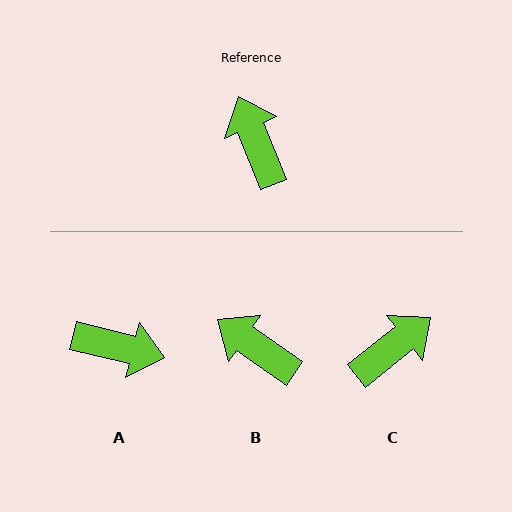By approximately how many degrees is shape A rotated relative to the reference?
Approximately 126 degrees clockwise.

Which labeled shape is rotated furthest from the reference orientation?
A, about 126 degrees away.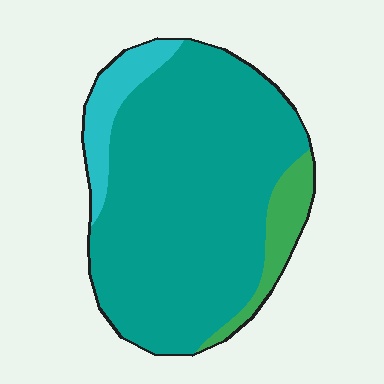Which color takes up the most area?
Teal, at roughly 80%.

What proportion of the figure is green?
Green takes up about one tenth (1/10) of the figure.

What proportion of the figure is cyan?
Cyan covers 10% of the figure.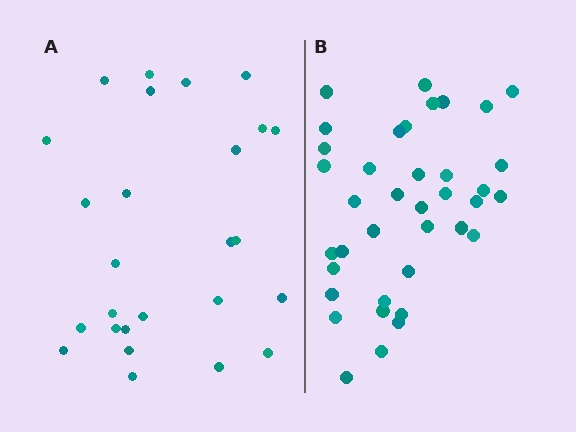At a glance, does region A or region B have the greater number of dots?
Region B (the right region) has more dots.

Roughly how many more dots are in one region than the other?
Region B has roughly 12 or so more dots than region A.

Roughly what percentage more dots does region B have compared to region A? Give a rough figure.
About 45% more.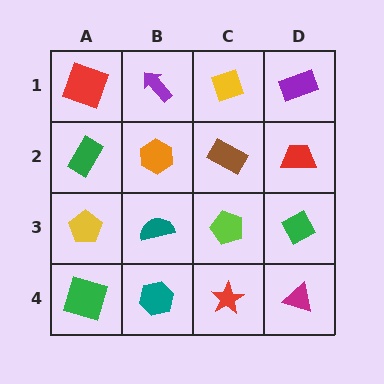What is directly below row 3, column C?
A red star.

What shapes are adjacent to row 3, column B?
An orange hexagon (row 2, column B), a teal hexagon (row 4, column B), a yellow pentagon (row 3, column A), a lime pentagon (row 3, column C).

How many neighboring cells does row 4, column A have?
2.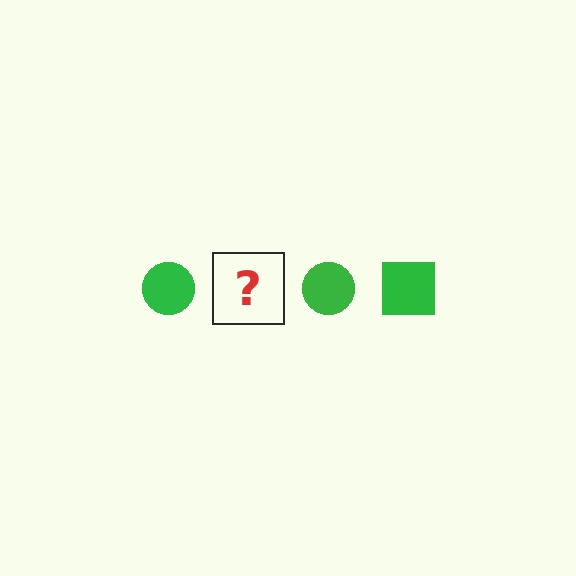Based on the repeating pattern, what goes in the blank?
The blank should be a green square.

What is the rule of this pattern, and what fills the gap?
The rule is that the pattern cycles through circle, square shapes in green. The gap should be filled with a green square.